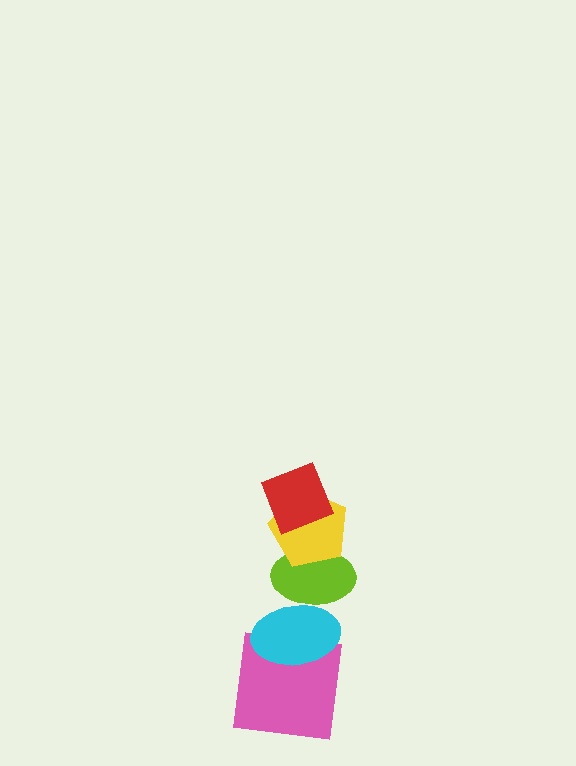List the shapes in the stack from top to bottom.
From top to bottom: the red diamond, the yellow pentagon, the lime ellipse, the cyan ellipse, the pink square.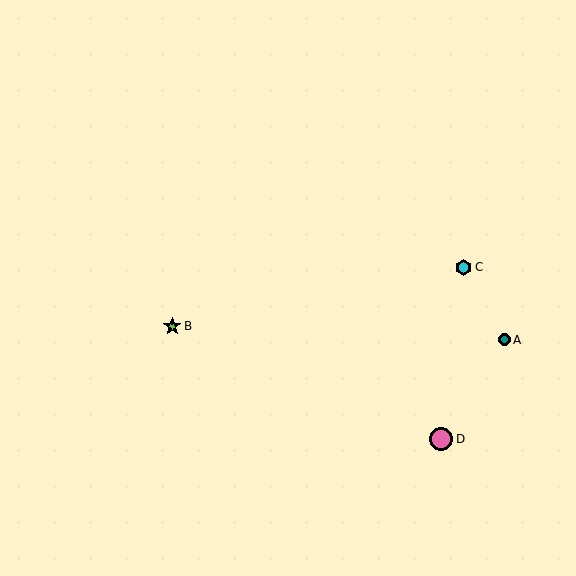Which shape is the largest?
The pink circle (labeled D) is the largest.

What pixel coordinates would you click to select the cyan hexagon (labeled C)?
Click at (463, 267) to select the cyan hexagon C.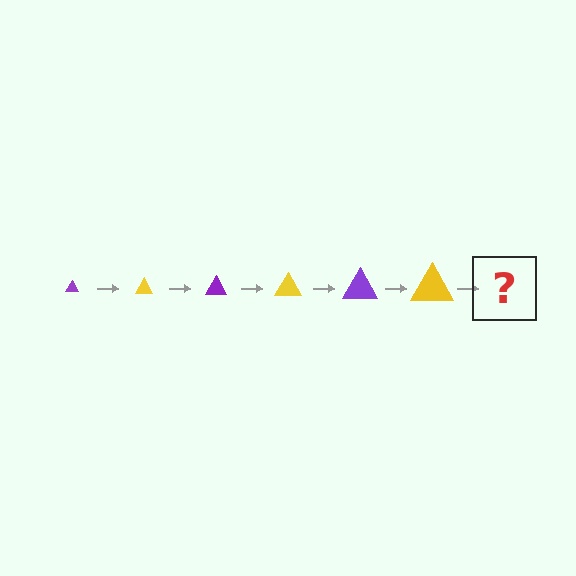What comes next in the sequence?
The next element should be a purple triangle, larger than the previous one.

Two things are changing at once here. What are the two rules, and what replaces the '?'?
The two rules are that the triangle grows larger each step and the color cycles through purple and yellow. The '?' should be a purple triangle, larger than the previous one.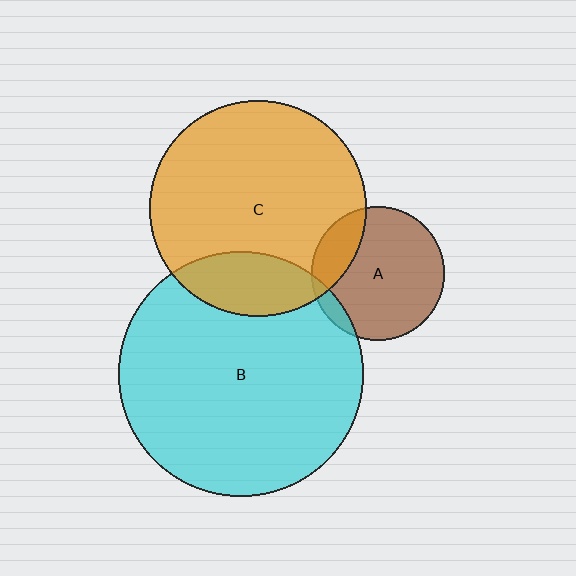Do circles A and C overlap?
Yes.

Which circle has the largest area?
Circle B (cyan).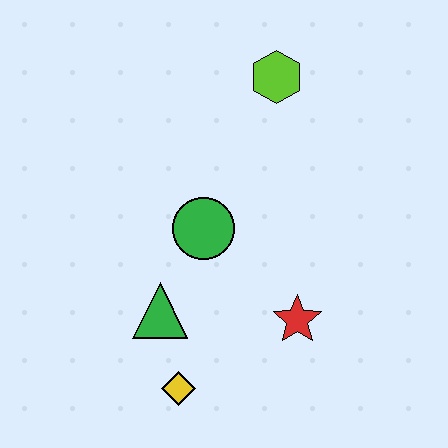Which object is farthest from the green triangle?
The lime hexagon is farthest from the green triangle.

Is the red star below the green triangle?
Yes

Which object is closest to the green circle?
The green triangle is closest to the green circle.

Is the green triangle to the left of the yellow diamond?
Yes